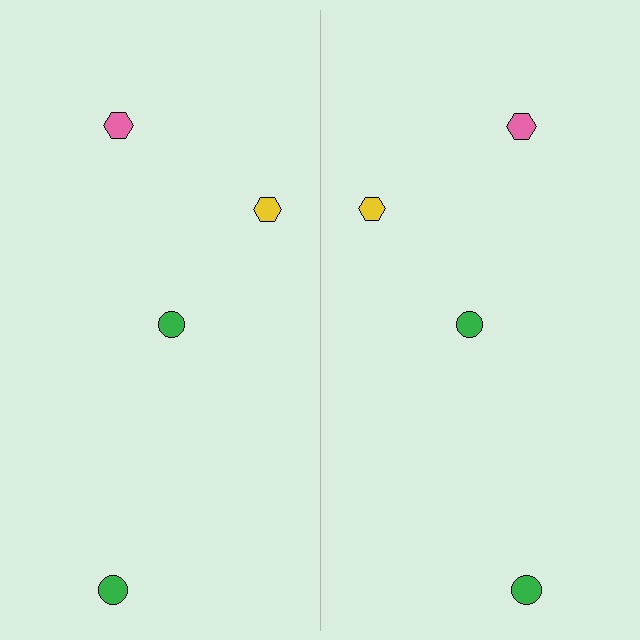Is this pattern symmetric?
Yes, this pattern has bilateral (reflection) symmetry.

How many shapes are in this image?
There are 8 shapes in this image.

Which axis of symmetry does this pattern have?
The pattern has a vertical axis of symmetry running through the center of the image.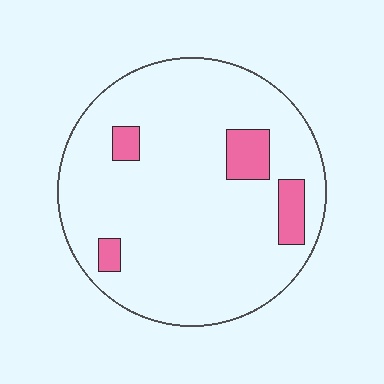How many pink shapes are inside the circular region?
4.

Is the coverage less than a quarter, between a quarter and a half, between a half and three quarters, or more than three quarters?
Less than a quarter.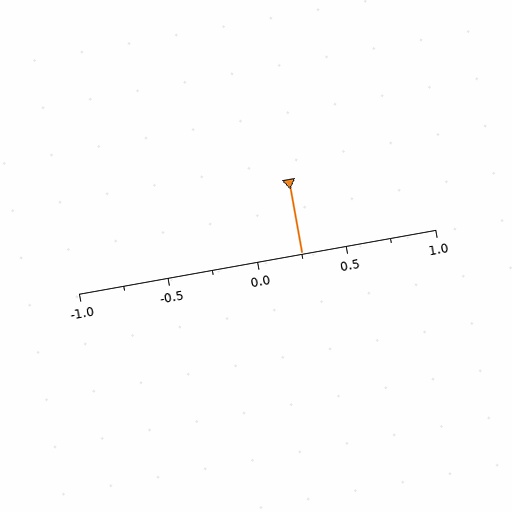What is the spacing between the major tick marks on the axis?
The major ticks are spaced 0.5 apart.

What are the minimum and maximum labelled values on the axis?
The axis runs from -1.0 to 1.0.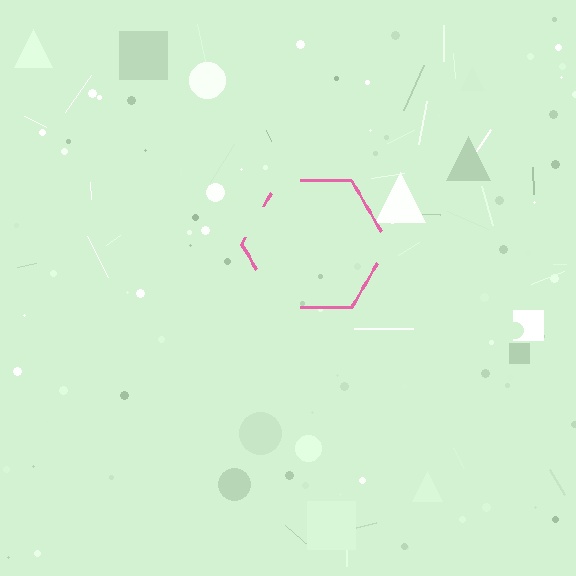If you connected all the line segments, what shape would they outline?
They would outline a hexagon.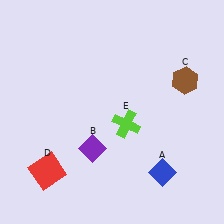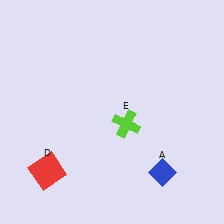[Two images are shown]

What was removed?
The purple diamond (B), the brown hexagon (C) were removed in Image 2.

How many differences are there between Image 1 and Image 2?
There are 2 differences between the two images.